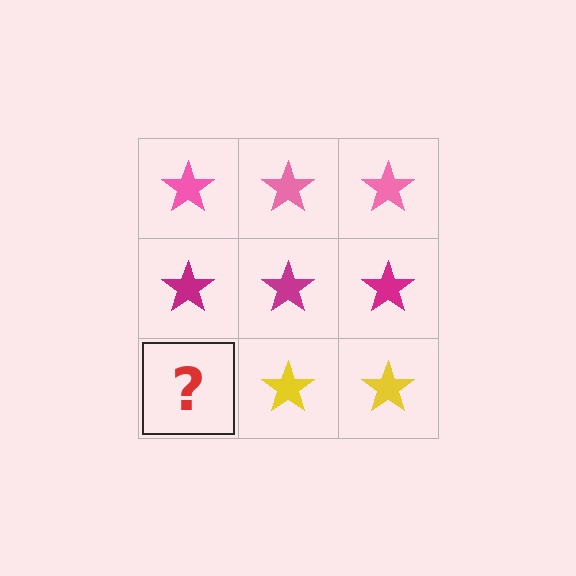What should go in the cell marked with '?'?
The missing cell should contain a yellow star.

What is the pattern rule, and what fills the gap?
The rule is that each row has a consistent color. The gap should be filled with a yellow star.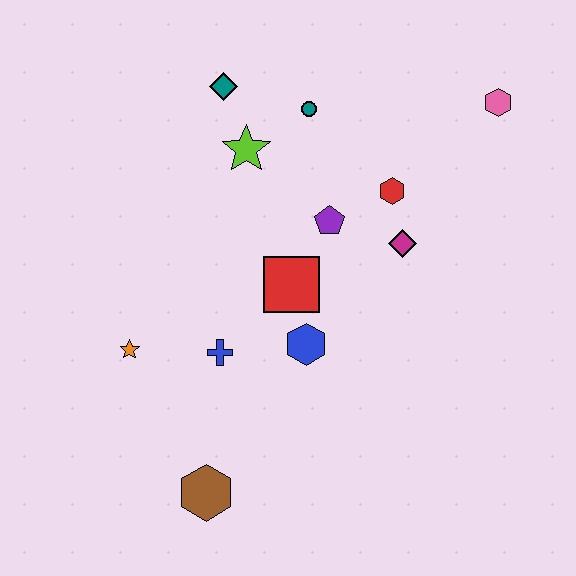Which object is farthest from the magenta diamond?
The brown hexagon is farthest from the magenta diamond.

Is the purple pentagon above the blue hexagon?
Yes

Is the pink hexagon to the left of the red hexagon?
No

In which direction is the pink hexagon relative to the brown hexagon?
The pink hexagon is above the brown hexagon.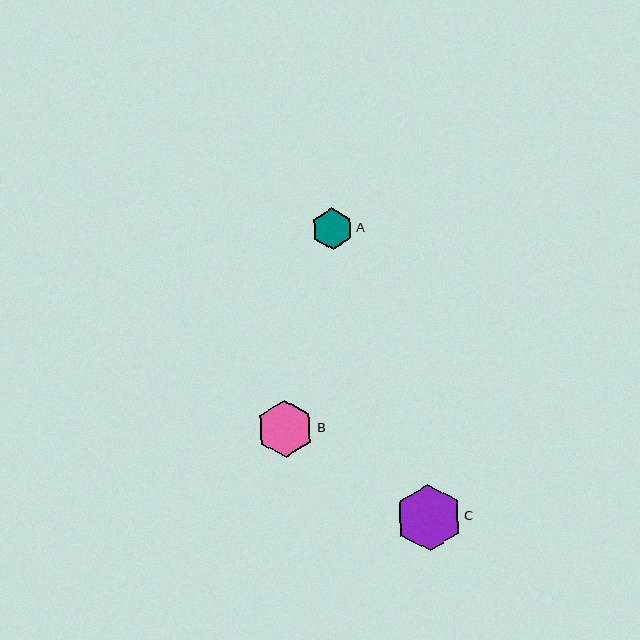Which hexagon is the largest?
Hexagon C is the largest with a size of approximately 67 pixels.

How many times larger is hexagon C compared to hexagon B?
Hexagon C is approximately 1.2 times the size of hexagon B.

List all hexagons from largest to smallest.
From largest to smallest: C, B, A.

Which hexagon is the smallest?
Hexagon A is the smallest with a size of approximately 41 pixels.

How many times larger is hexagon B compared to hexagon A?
Hexagon B is approximately 1.4 times the size of hexagon A.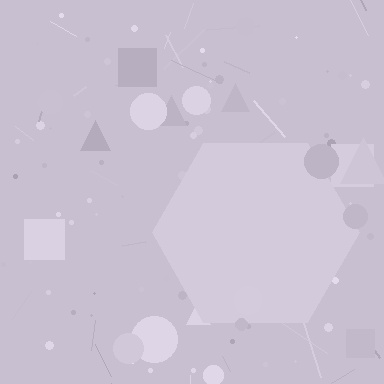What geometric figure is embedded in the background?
A hexagon is embedded in the background.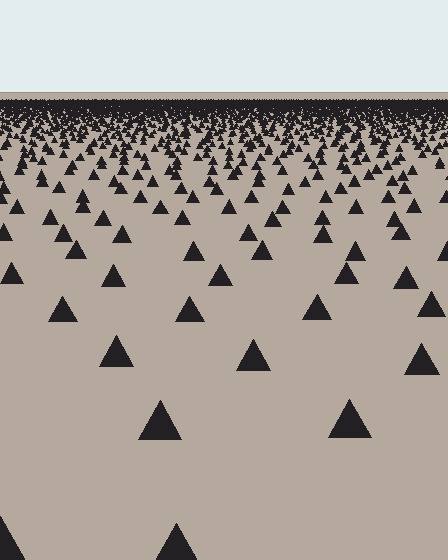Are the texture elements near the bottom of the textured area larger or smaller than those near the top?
Larger. Near the bottom, elements are closer to the viewer and appear at a bigger on-screen size.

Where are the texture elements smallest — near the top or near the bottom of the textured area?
Near the top.